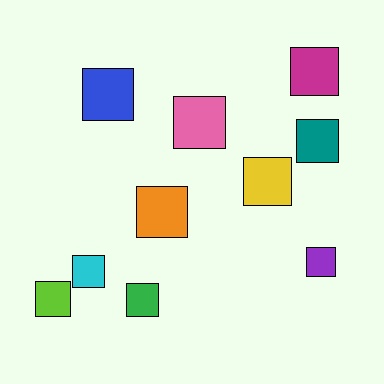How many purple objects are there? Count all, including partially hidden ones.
There is 1 purple object.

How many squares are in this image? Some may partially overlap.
There are 10 squares.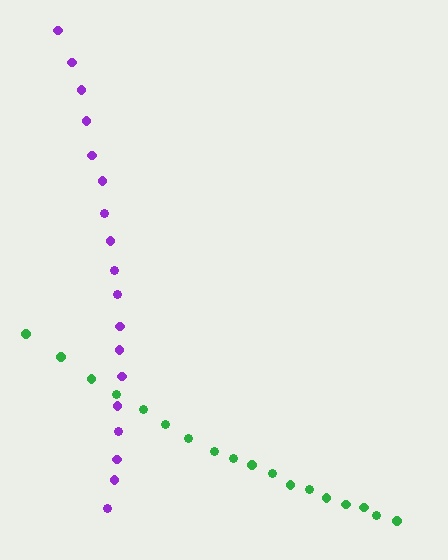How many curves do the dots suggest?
There are 2 distinct paths.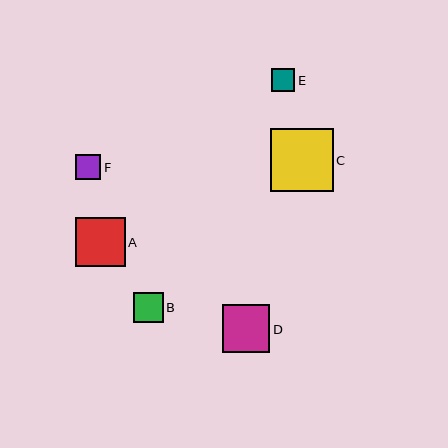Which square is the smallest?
Square E is the smallest with a size of approximately 23 pixels.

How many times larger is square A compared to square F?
Square A is approximately 2.0 times the size of square F.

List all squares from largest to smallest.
From largest to smallest: C, A, D, B, F, E.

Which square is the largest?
Square C is the largest with a size of approximately 62 pixels.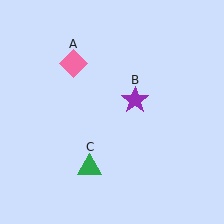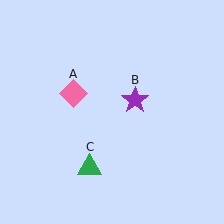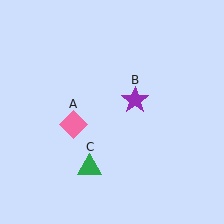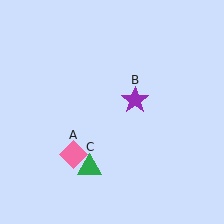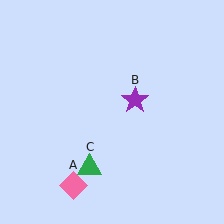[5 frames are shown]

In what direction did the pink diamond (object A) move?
The pink diamond (object A) moved down.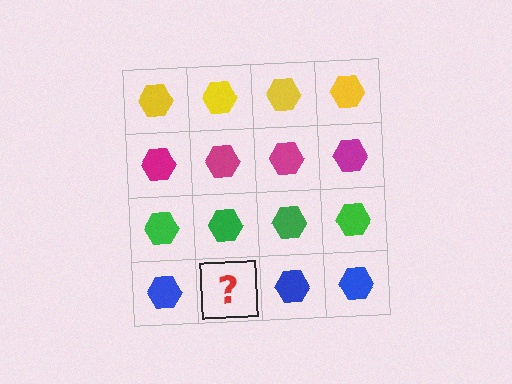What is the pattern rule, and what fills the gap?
The rule is that each row has a consistent color. The gap should be filled with a blue hexagon.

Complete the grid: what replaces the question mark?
The question mark should be replaced with a blue hexagon.